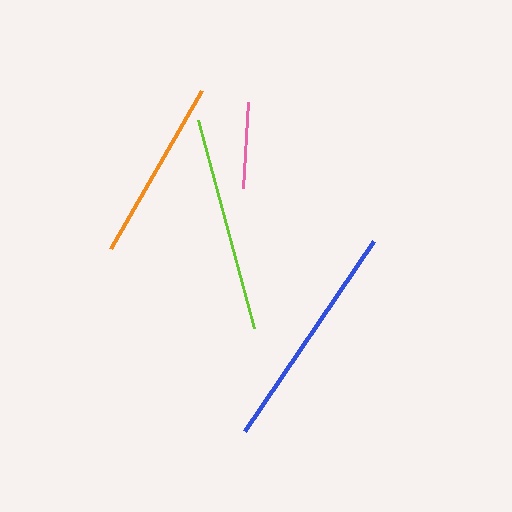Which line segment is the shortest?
The pink line is the shortest at approximately 87 pixels.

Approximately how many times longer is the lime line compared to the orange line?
The lime line is approximately 1.2 times the length of the orange line.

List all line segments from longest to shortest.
From longest to shortest: blue, lime, orange, pink.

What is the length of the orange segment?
The orange segment is approximately 182 pixels long.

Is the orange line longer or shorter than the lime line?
The lime line is longer than the orange line.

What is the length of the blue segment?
The blue segment is approximately 230 pixels long.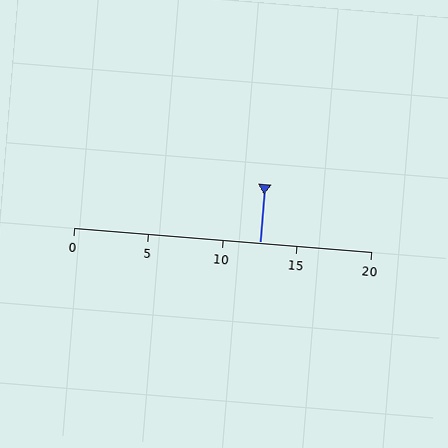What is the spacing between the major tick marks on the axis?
The major ticks are spaced 5 apart.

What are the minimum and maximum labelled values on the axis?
The axis runs from 0 to 20.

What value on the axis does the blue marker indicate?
The marker indicates approximately 12.5.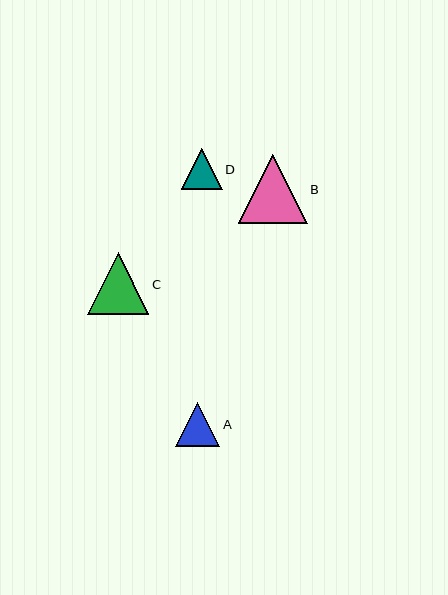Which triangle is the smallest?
Triangle D is the smallest with a size of approximately 41 pixels.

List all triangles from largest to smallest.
From largest to smallest: B, C, A, D.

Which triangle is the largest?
Triangle B is the largest with a size of approximately 69 pixels.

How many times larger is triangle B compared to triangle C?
Triangle B is approximately 1.1 times the size of triangle C.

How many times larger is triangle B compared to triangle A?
Triangle B is approximately 1.6 times the size of triangle A.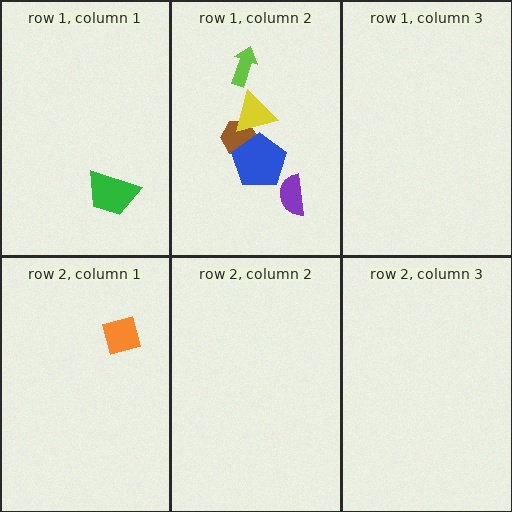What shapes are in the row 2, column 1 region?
The orange diamond.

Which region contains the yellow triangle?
The row 1, column 2 region.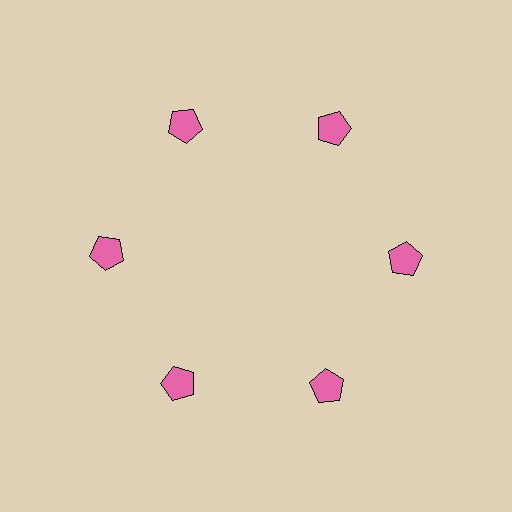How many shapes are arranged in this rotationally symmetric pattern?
There are 6 shapes, arranged in 6 groups of 1.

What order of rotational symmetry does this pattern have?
This pattern has 6-fold rotational symmetry.